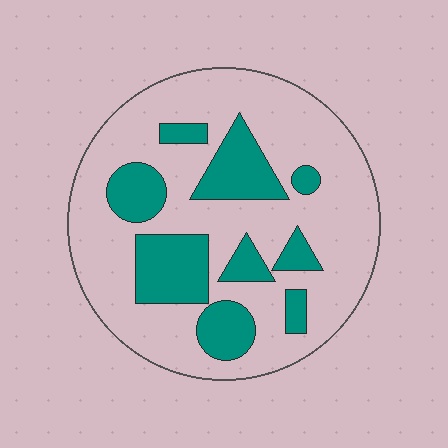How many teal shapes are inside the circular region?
9.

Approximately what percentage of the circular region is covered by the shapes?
Approximately 25%.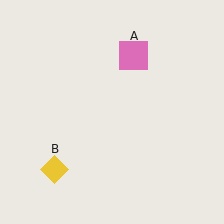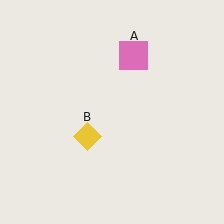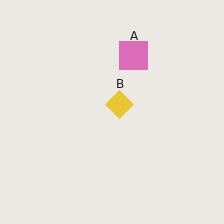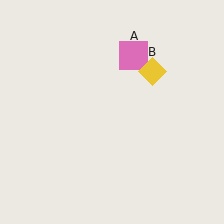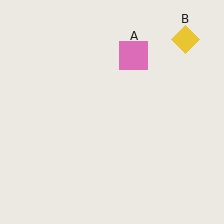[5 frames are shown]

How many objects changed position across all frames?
1 object changed position: yellow diamond (object B).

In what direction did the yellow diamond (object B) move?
The yellow diamond (object B) moved up and to the right.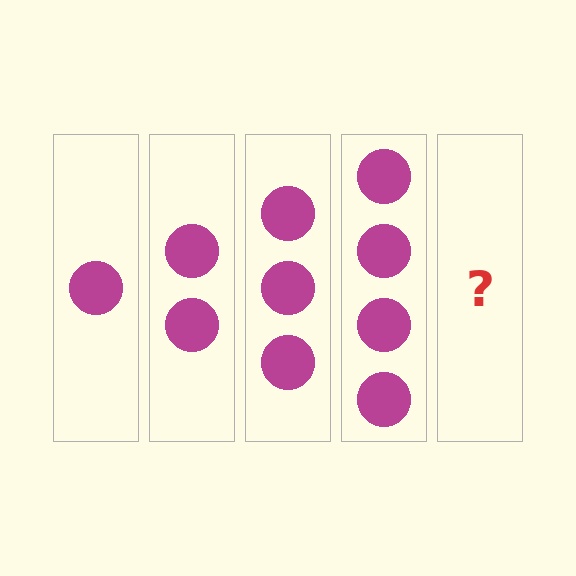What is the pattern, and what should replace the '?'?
The pattern is that each step adds one more circle. The '?' should be 5 circles.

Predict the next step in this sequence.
The next step is 5 circles.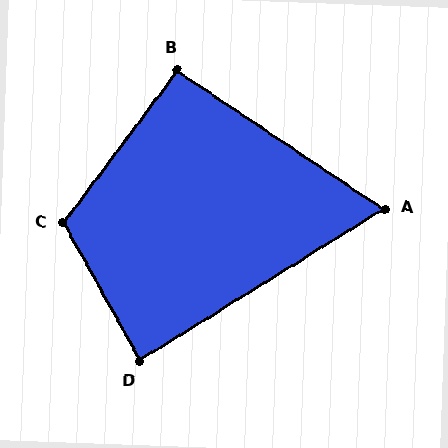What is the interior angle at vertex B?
Approximately 93 degrees (approximately right).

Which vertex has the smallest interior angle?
A, at approximately 66 degrees.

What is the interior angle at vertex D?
Approximately 87 degrees (approximately right).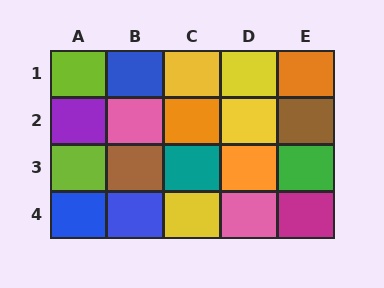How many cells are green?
1 cell is green.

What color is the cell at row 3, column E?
Green.